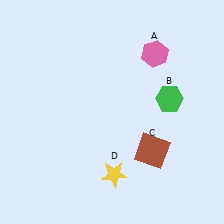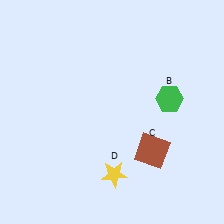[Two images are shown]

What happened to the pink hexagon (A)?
The pink hexagon (A) was removed in Image 2. It was in the top-right area of Image 1.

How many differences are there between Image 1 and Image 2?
There is 1 difference between the two images.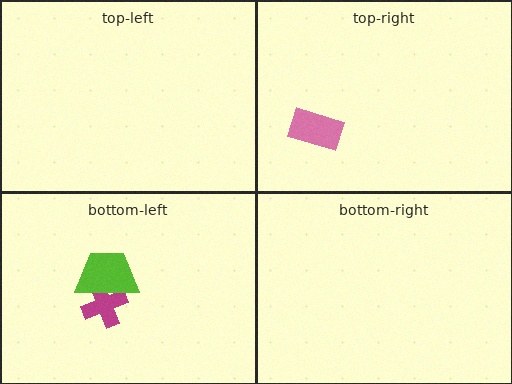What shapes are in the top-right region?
The pink rectangle.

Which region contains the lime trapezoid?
The bottom-left region.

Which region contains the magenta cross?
The bottom-left region.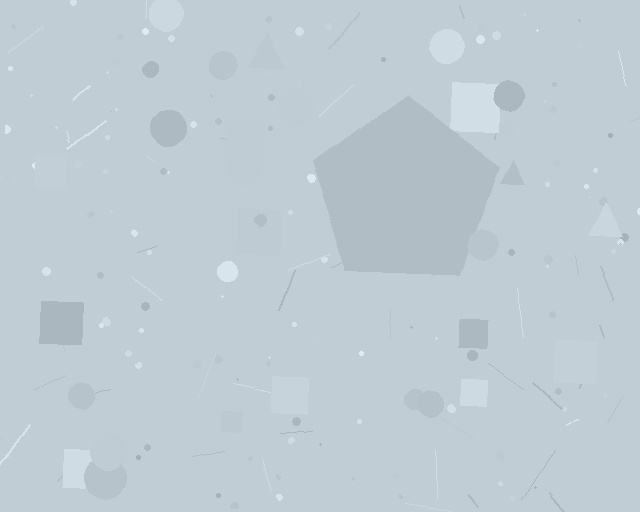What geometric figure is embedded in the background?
A pentagon is embedded in the background.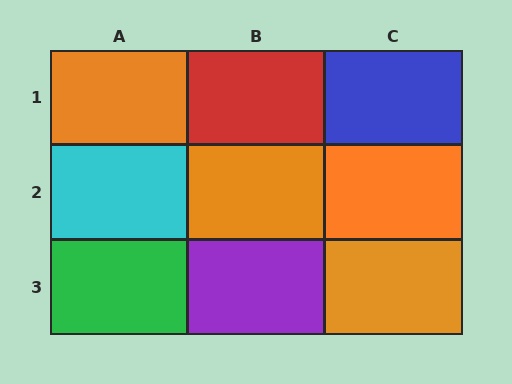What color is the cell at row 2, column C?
Orange.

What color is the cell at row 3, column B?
Purple.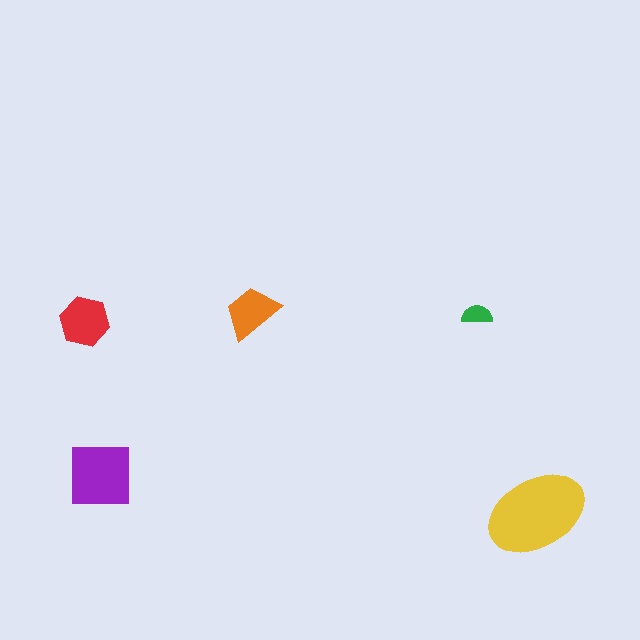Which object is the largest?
The yellow ellipse.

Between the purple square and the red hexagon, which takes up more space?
The purple square.